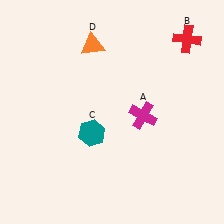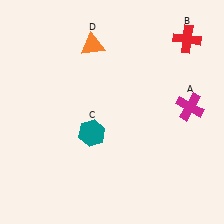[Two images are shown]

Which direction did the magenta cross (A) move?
The magenta cross (A) moved right.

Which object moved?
The magenta cross (A) moved right.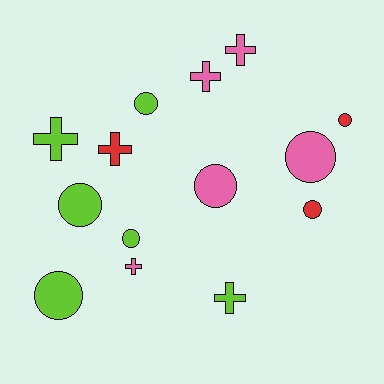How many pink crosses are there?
There are 3 pink crosses.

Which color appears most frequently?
Lime, with 6 objects.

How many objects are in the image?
There are 14 objects.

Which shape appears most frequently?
Circle, with 8 objects.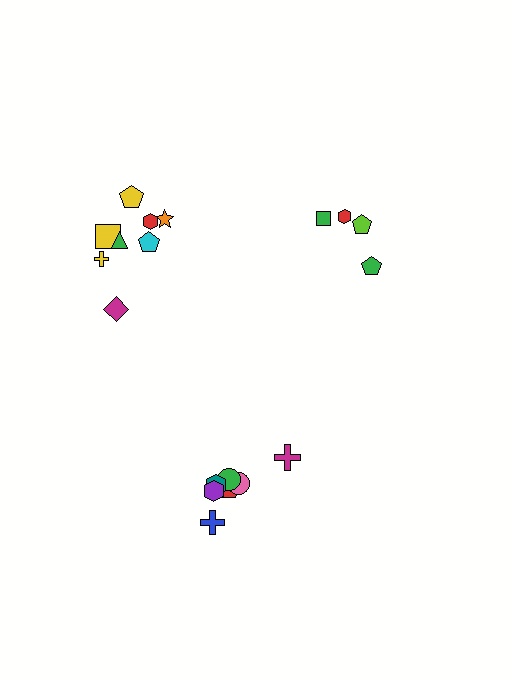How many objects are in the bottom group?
There are 7 objects.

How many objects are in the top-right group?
There are 4 objects.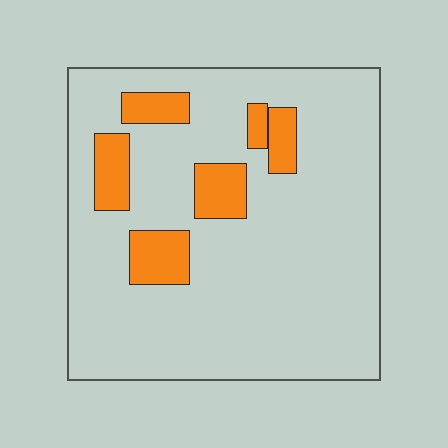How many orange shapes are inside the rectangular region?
6.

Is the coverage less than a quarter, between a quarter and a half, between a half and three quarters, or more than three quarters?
Less than a quarter.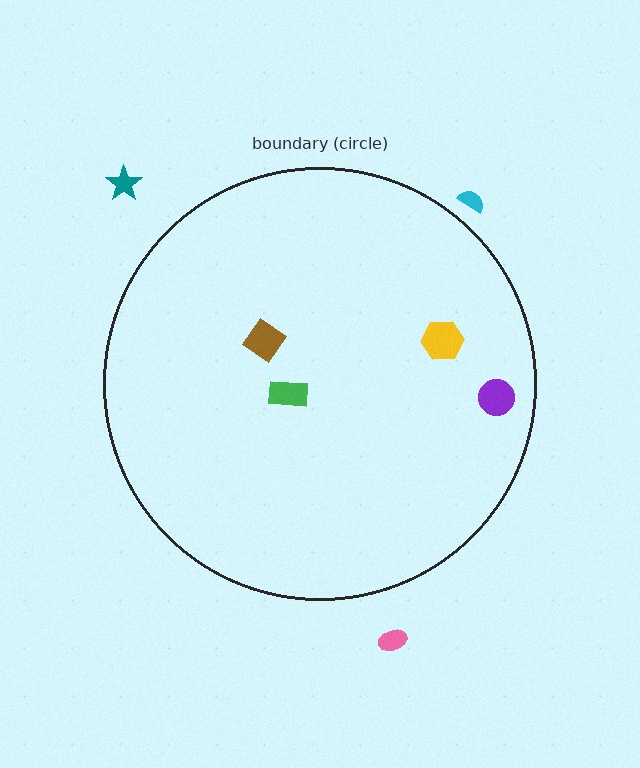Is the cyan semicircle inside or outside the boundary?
Outside.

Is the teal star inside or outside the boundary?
Outside.